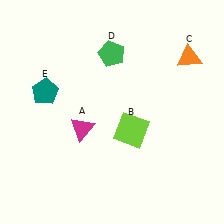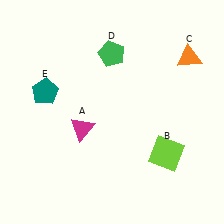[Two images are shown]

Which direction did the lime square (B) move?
The lime square (B) moved right.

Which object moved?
The lime square (B) moved right.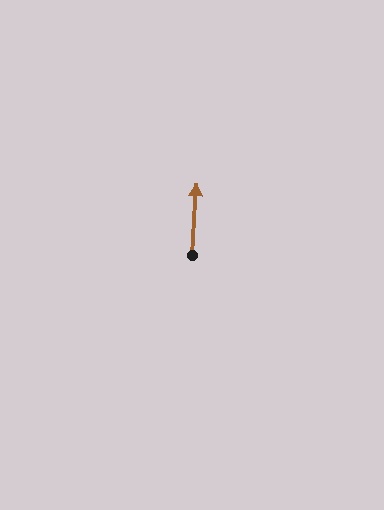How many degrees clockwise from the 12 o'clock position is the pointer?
Approximately 3 degrees.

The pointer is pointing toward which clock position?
Roughly 12 o'clock.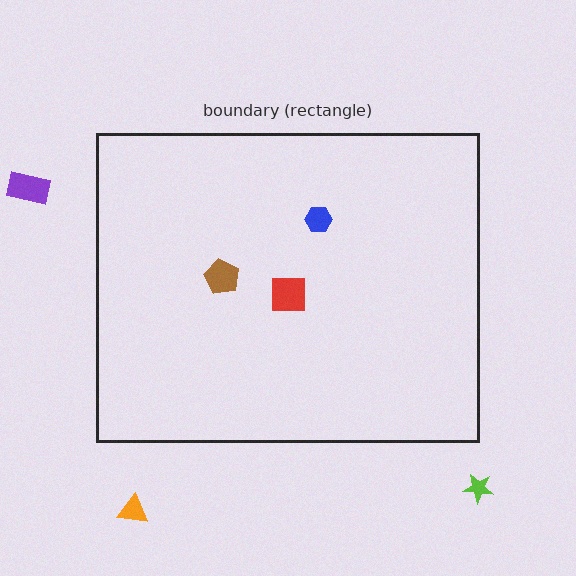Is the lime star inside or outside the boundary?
Outside.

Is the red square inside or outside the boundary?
Inside.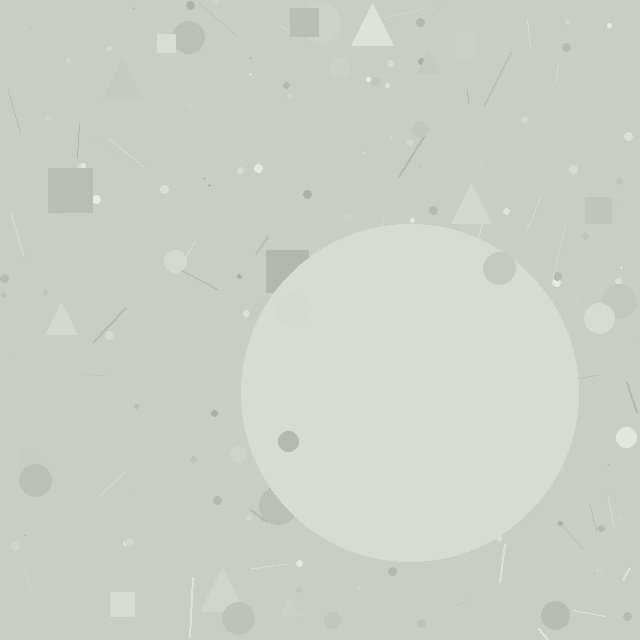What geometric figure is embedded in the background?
A circle is embedded in the background.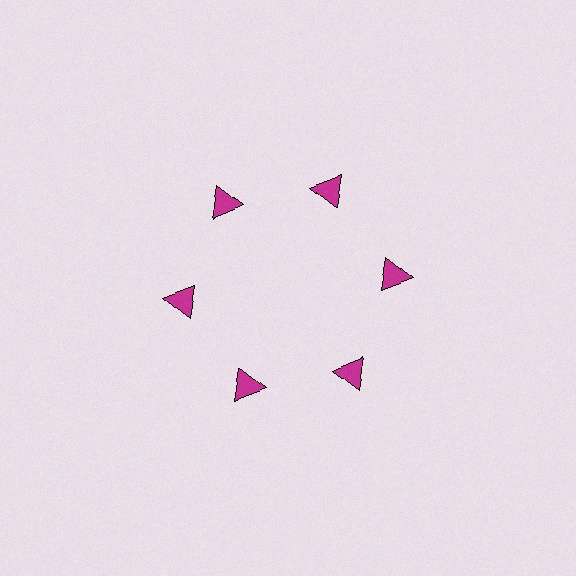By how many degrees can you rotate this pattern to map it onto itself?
The pattern maps onto itself every 60 degrees of rotation.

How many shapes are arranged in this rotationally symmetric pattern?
There are 6 shapes, arranged in 6 groups of 1.